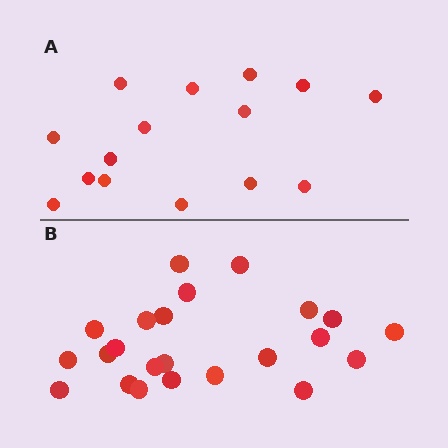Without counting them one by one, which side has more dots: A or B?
Region B (the bottom region) has more dots.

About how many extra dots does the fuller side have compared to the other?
Region B has roughly 8 or so more dots than region A.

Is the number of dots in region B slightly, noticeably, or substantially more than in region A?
Region B has substantially more. The ratio is roughly 1.5 to 1.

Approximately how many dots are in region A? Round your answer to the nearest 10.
About 20 dots. (The exact count is 15, which rounds to 20.)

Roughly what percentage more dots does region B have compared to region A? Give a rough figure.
About 55% more.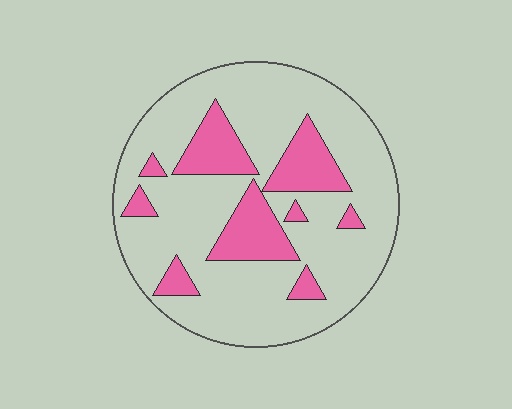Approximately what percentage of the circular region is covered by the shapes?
Approximately 25%.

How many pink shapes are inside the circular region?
9.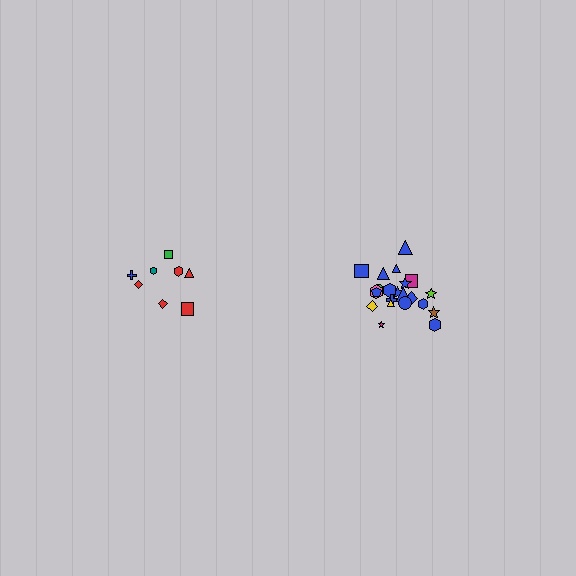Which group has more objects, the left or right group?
The right group.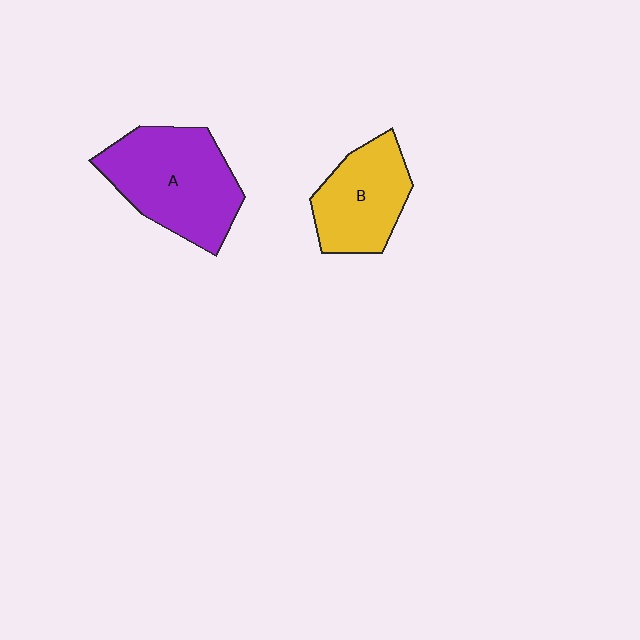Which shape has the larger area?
Shape A (purple).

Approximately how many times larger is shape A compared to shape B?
Approximately 1.4 times.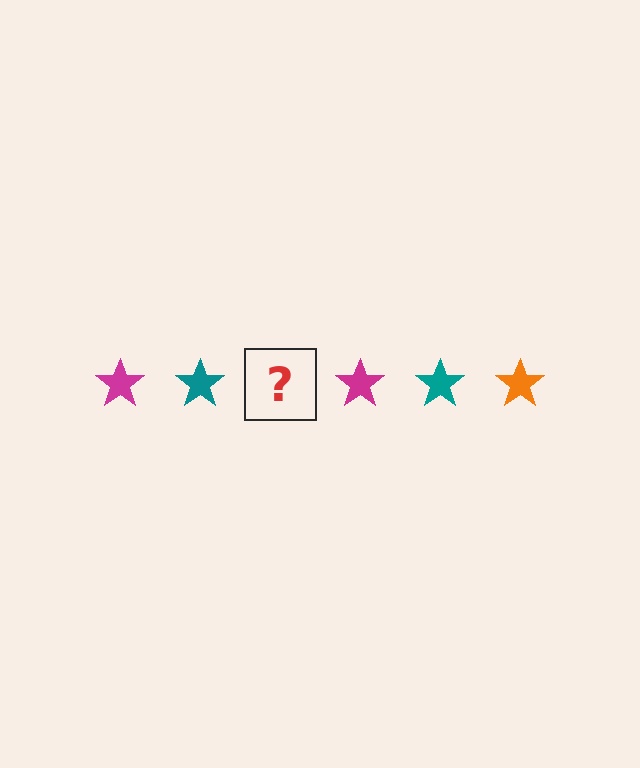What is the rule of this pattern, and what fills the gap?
The rule is that the pattern cycles through magenta, teal, orange stars. The gap should be filled with an orange star.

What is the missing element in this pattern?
The missing element is an orange star.